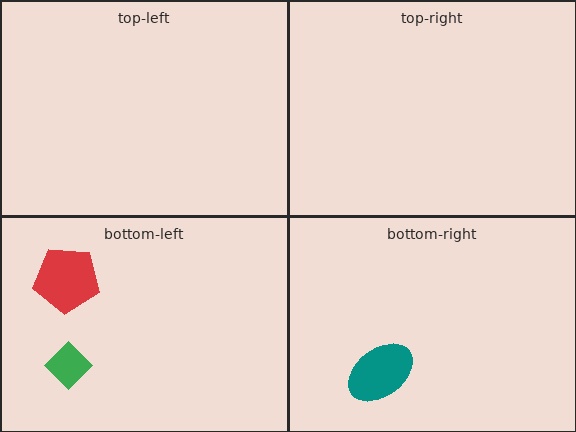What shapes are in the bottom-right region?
The teal ellipse.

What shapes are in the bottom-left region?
The green diamond, the red pentagon.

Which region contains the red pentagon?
The bottom-left region.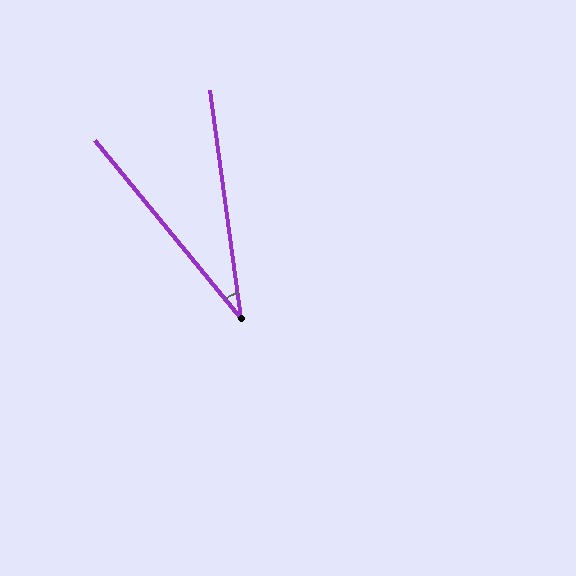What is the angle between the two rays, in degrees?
Approximately 32 degrees.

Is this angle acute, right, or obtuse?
It is acute.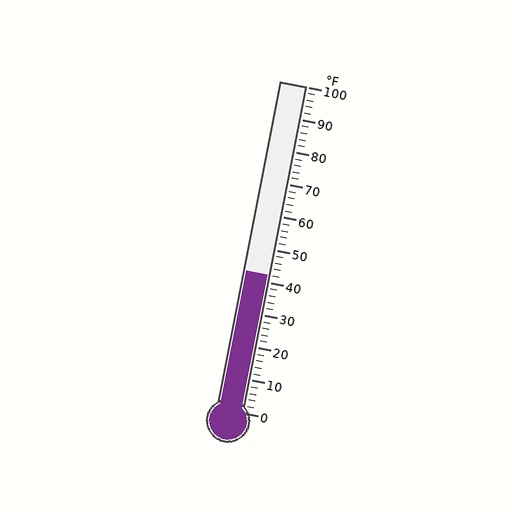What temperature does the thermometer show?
The thermometer shows approximately 42°F.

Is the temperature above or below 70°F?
The temperature is below 70°F.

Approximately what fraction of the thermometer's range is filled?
The thermometer is filled to approximately 40% of its range.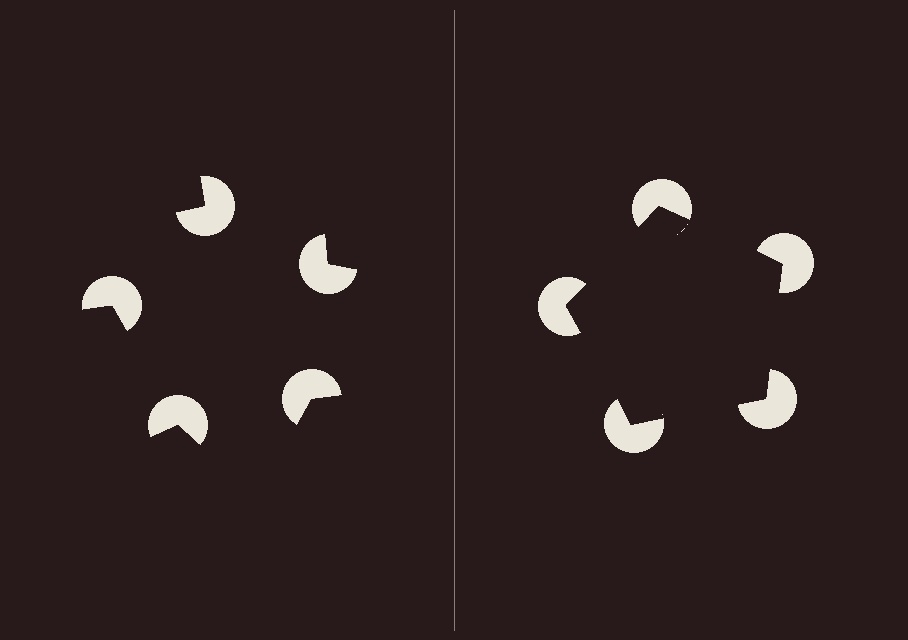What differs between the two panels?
The pac-man discs are positioned identically on both sides; only the wedge orientations differ. On the right they align to a pentagon; on the left they are misaligned.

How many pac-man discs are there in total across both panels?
10 — 5 on each side.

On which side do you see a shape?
An illusory pentagon appears on the right side. On the left side the wedge cuts are rotated, so no coherent shape forms.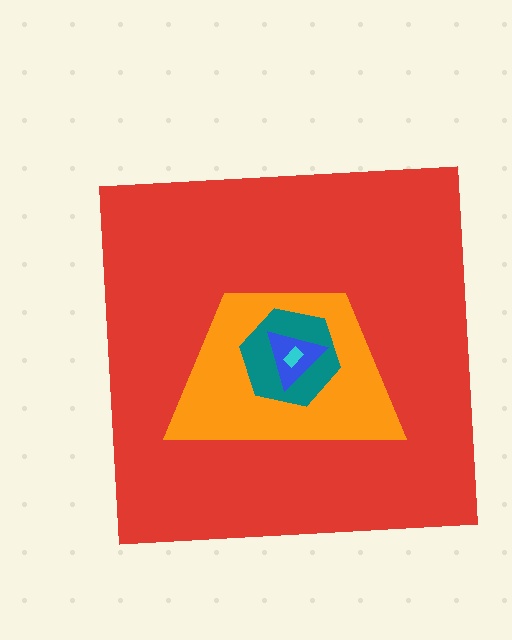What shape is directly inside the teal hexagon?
The blue triangle.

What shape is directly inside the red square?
The orange trapezoid.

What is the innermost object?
The cyan rectangle.